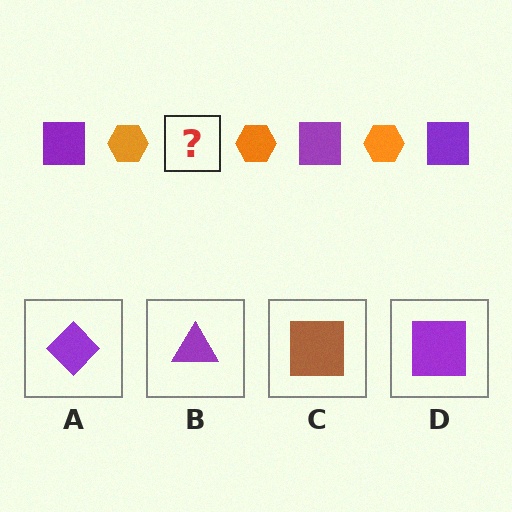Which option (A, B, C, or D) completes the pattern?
D.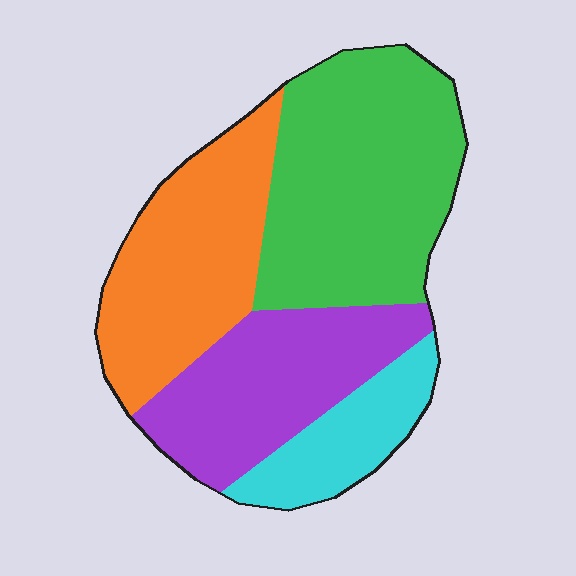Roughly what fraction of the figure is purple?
Purple covers 24% of the figure.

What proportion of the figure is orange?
Orange takes up about one quarter (1/4) of the figure.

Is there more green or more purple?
Green.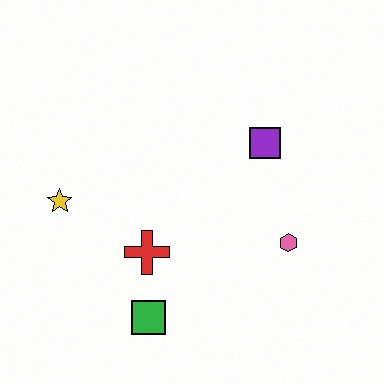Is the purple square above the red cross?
Yes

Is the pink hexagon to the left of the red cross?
No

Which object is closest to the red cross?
The green square is closest to the red cross.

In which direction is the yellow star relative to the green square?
The yellow star is above the green square.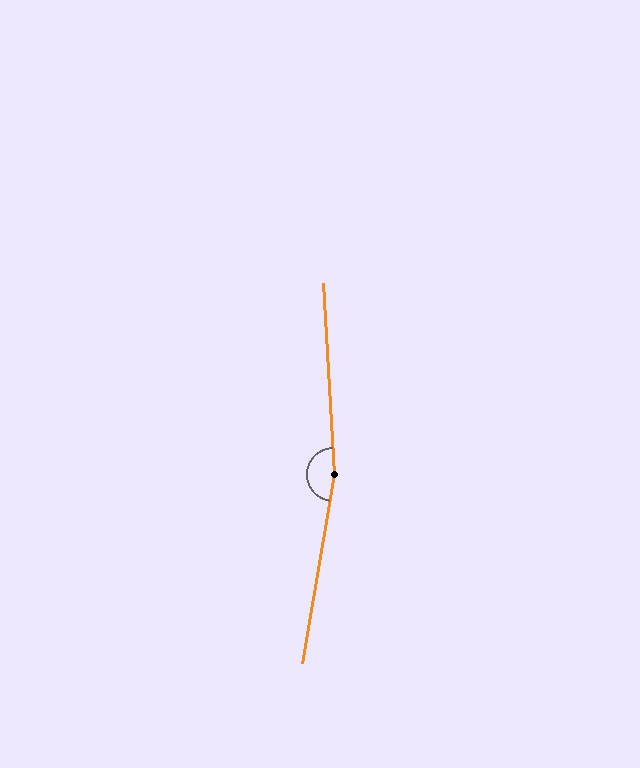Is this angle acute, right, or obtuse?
It is obtuse.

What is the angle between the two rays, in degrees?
Approximately 167 degrees.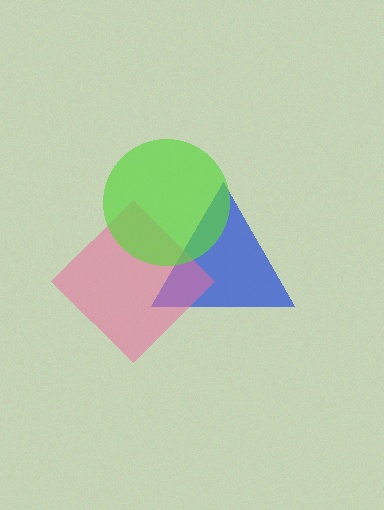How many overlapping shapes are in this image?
There are 3 overlapping shapes in the image.